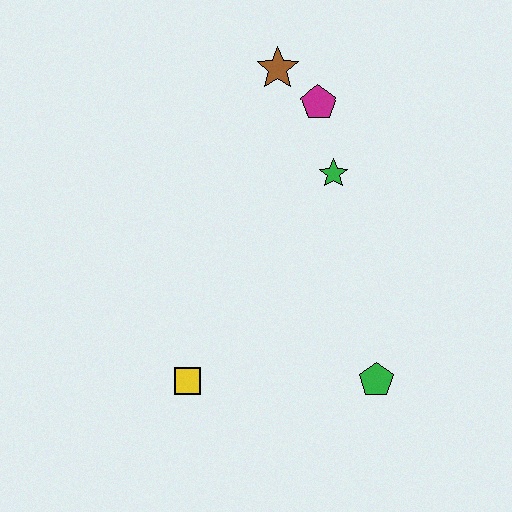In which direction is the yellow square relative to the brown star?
The yellow square is below the brown star.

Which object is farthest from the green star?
The yellow square is farthest from the green star.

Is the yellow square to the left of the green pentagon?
Yes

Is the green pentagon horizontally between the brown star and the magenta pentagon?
No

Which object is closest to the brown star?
The magenta pentagon is closest to the brown star.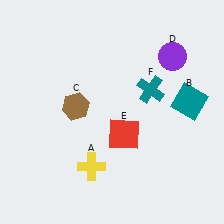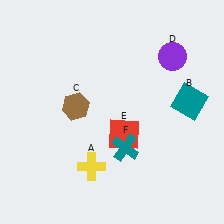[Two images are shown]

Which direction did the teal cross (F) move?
The teal cross (F) moved down.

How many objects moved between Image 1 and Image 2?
1 object moved between the two images.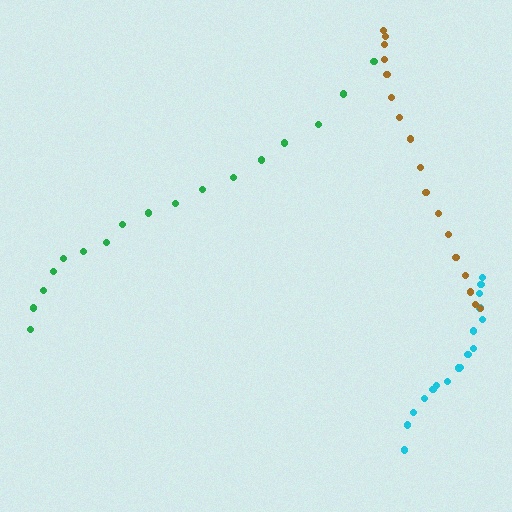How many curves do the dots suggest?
There are 3 distinct paths.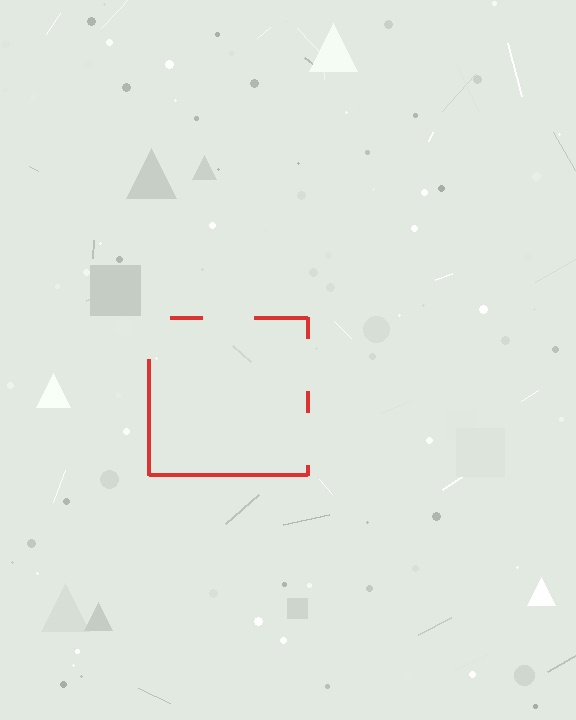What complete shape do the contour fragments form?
The contour fragments form a square.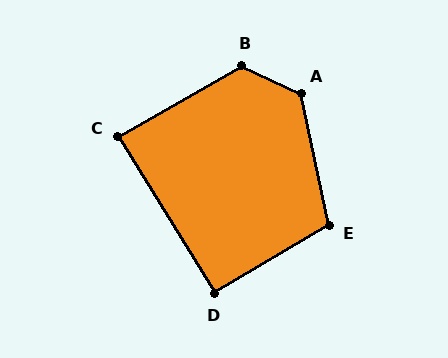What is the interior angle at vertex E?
Approximately 109 degrees (obtuse).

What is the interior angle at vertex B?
Approximately 125 degrees (obtuse).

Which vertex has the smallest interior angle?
C, at approximately 88 degrees.